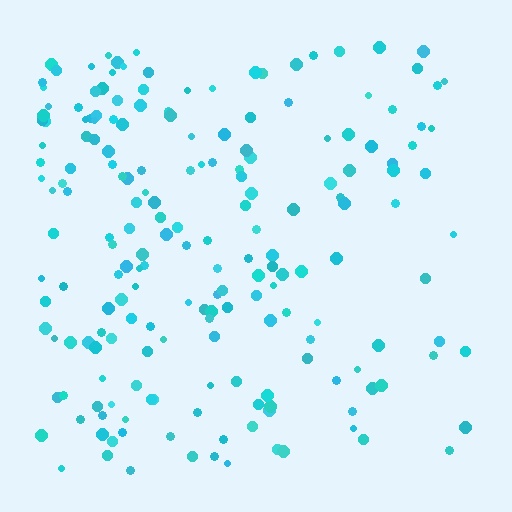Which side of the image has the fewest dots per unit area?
The right.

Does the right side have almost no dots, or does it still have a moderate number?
Still a moderate number, just noticeably fewer than the left.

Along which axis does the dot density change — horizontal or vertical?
Horizontal.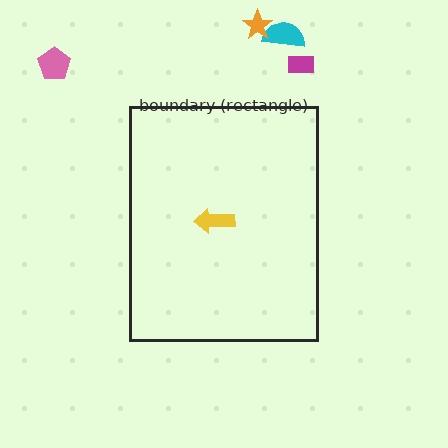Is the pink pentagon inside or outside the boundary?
Outside.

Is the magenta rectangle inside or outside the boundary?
Outside.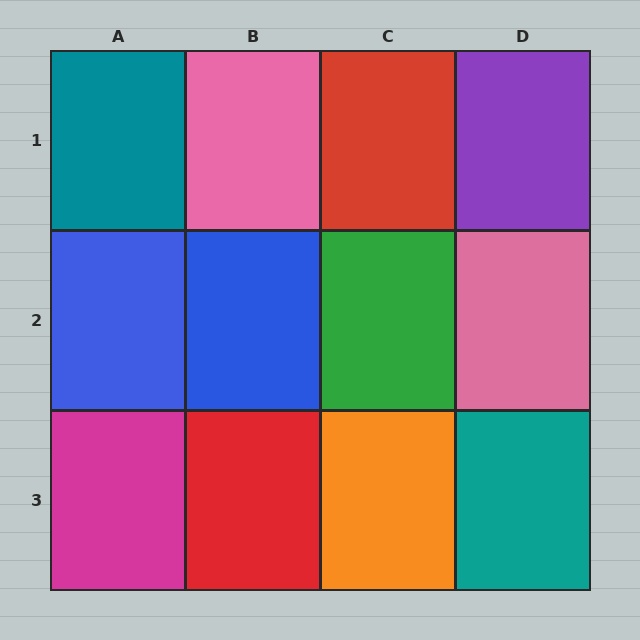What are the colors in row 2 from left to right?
Blue, blue, green, pink.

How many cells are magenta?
1 cell is magenta.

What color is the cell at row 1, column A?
Teal.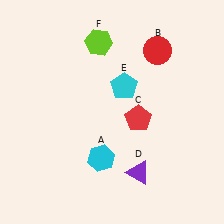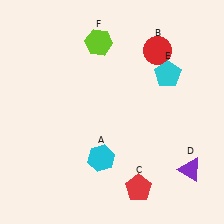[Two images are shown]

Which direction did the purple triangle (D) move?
The purple triangle (D) moved right.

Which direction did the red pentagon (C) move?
The red pentagon (C) moved down.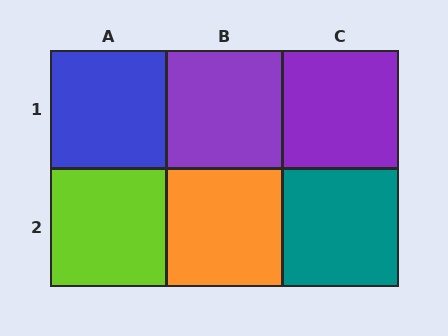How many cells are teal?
1 cell is teal.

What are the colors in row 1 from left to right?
Blue, purple, purple.